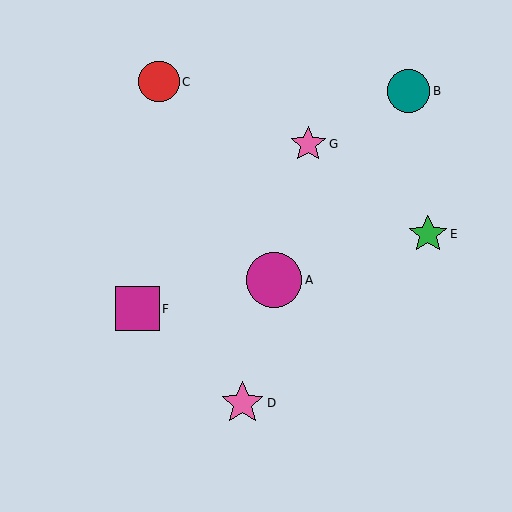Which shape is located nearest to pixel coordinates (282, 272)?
The magenta circle (labeled A) at (274, 280) is nearest to that location.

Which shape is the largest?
The magenta circle (labeled A) is the largest.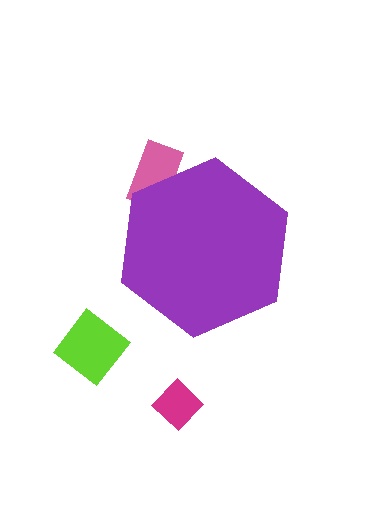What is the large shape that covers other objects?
A purple hexagon.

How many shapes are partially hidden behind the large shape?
1 shape is partially hidden.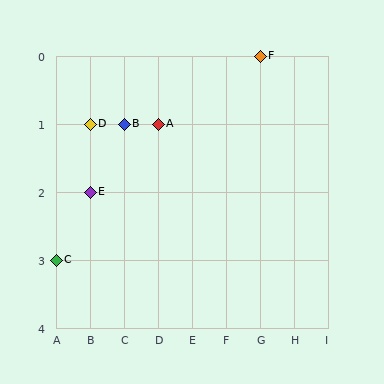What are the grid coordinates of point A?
Point A is at grid coordinates (D, 1).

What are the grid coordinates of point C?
Point C is at grid coordinates (A, 3).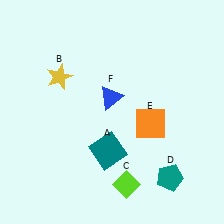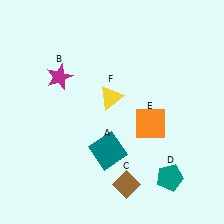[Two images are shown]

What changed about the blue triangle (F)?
In Image 1, F is blue. In Image 2, it changed to yellow.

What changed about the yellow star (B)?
In Image 1, B is yellow. In Image 2, it changed to magenta.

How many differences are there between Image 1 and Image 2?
There are 3 differences between the two images.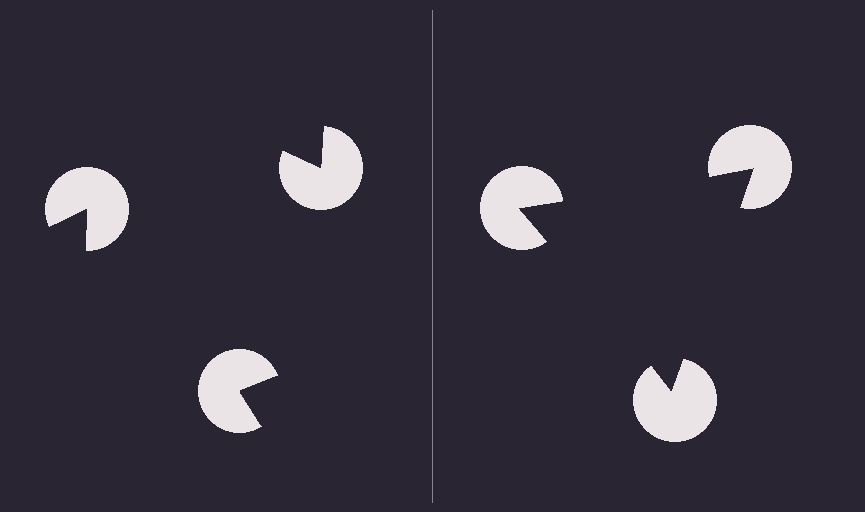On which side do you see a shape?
An illusory triangle appears on the right side. On the left side the wedge cuts are rotated, so no coherent shape forms.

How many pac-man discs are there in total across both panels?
6 — 3 on each side.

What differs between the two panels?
The pac-man discs are positioned identically on both sides; only the wedge orientations differ. On the right they align to a triangle; on the left they are misaligned.